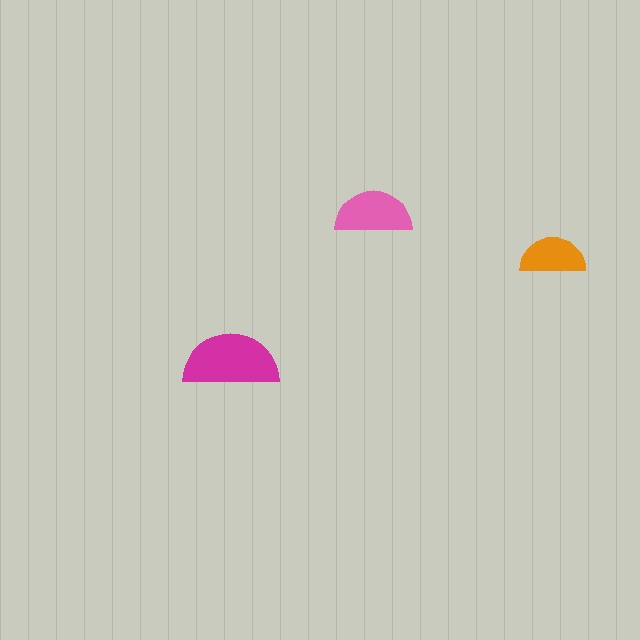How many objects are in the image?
There are 3 objects in the image.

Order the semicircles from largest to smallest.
the magenta one, the pink one, the orange one.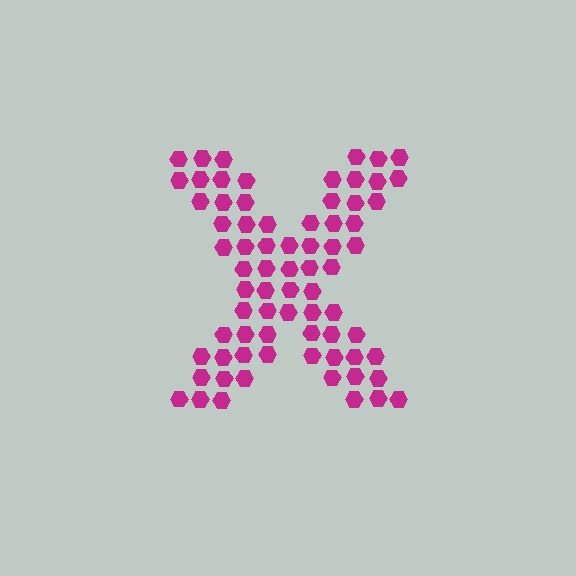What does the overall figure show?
The overall figure shows the letter X.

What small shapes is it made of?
It is made of small hexagons.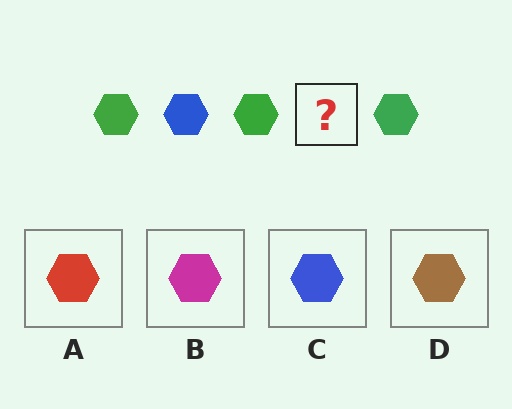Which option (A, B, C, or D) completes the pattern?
C.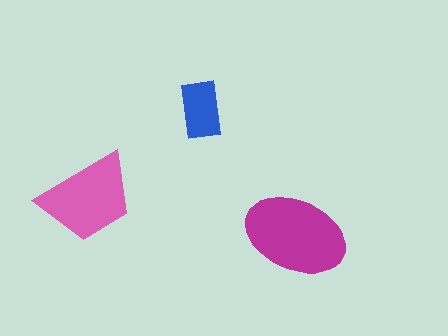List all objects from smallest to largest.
The blue rectangle, the pink trapezoid, the magenta ellipse.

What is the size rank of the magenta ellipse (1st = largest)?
1st.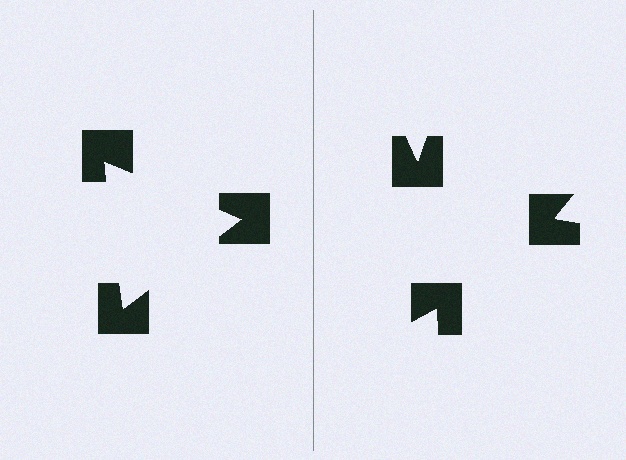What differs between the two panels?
The notched squares are positioned identically on both sides; only the wedge orientations differ. On the left they align to a triangle; on the right they are misaligned.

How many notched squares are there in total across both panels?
6 — 3 on each side.